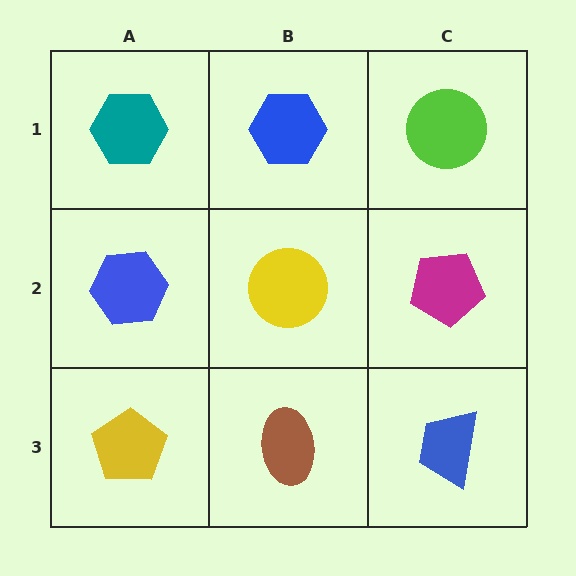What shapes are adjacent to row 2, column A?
A teal hexagon (row 1, column A), a yellow pentagon (row 3, column A), a yellow circle (row 2, column B).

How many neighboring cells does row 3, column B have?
3.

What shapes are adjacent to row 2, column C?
A lime circle (row 1, column C), a blue trapezoid (row 3, column C), a yellow circle (row 2, column B).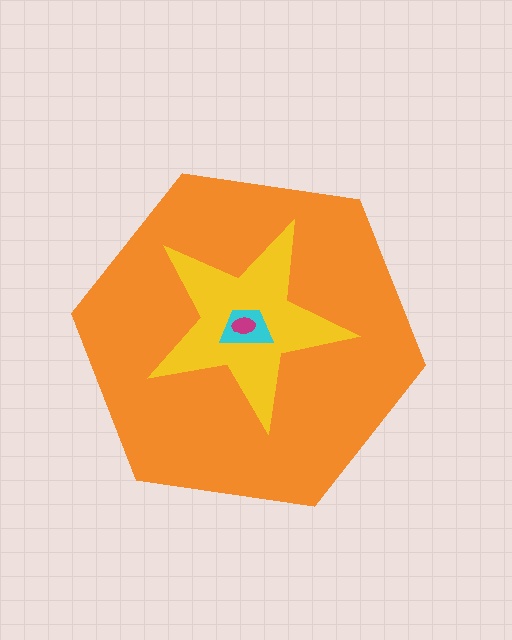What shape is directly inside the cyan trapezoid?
The magenta ellipse.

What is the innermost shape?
The magenta ellipse.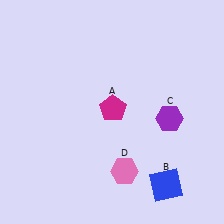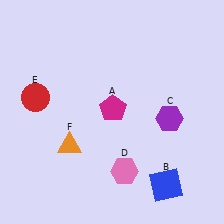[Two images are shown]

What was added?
A red circle (E), an orange triangle (F) were added in Image 2.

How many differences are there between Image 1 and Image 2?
There are 2 differences between the two images.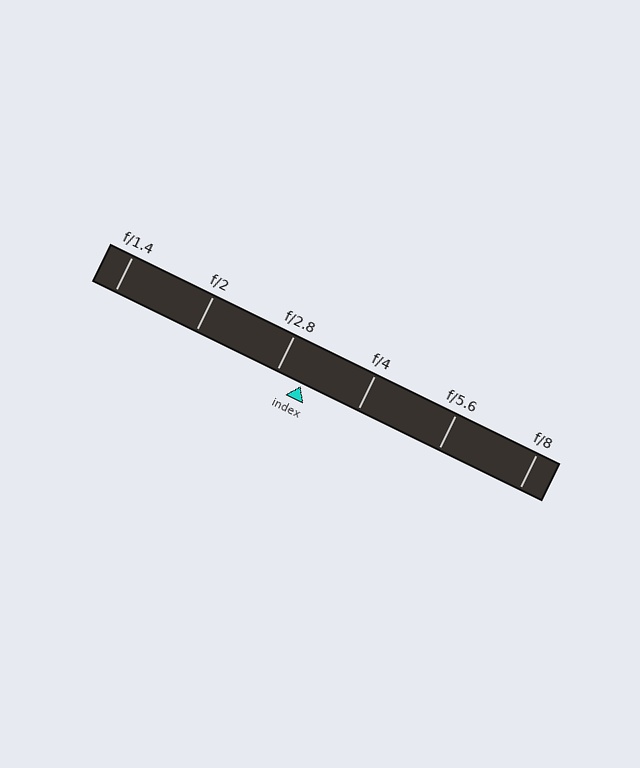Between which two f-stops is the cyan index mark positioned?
The index mark is between f/2.8 and f/4.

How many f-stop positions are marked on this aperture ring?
There are 6 f-stop positions marked.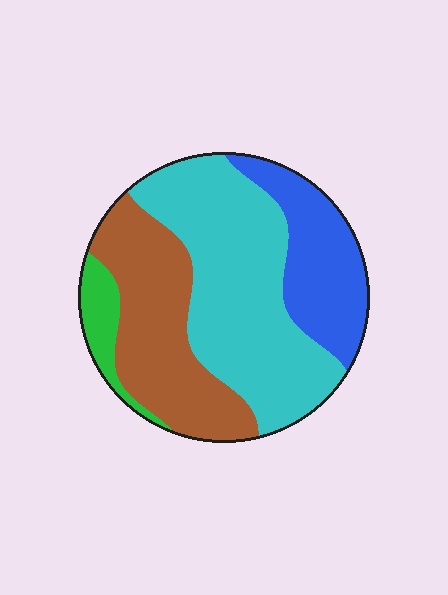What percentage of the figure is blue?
Blue takes up about one fifth (1/5) of the figure.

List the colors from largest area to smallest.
From largest to smallest: cyan, brown, blue, green.